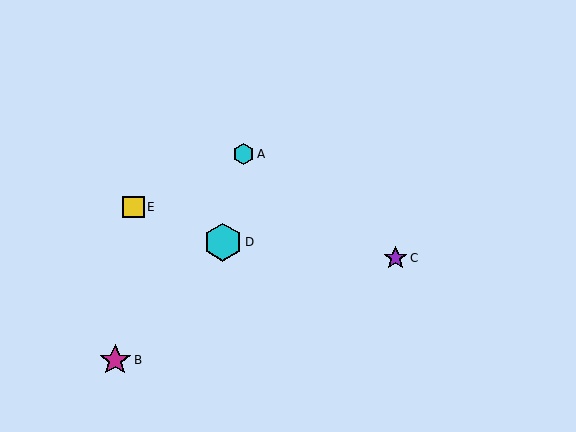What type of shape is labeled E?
Shape E is a yellow square.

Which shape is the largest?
The cyan hexagon (labeled D) is the largest.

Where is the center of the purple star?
The center of the purple star is at (396, 258).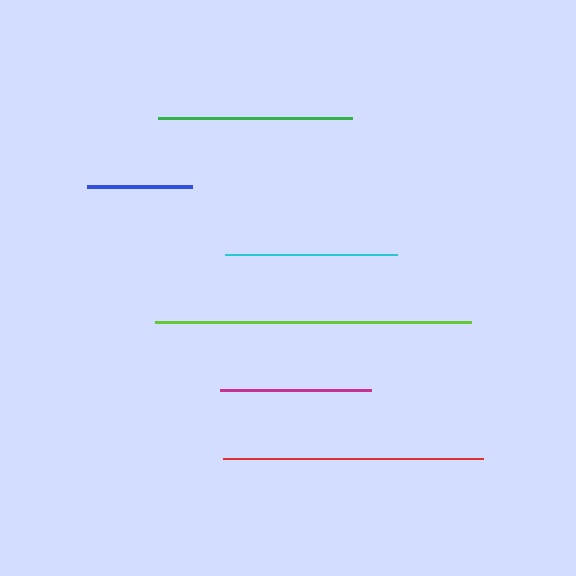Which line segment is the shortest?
The blue line is the shortest at approximately 105 pixels.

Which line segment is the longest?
The lime line is the longest at approximately 316 pixels.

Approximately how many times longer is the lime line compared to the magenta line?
The lime line is approximately 2.1 times the length of the magenta line.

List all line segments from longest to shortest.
From longest to shortest: lime, red, green, cyan, magenta, blue.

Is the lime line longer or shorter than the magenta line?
The lime line is longer than the magenta line.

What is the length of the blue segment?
The blue segment is approximately 105 pixels long.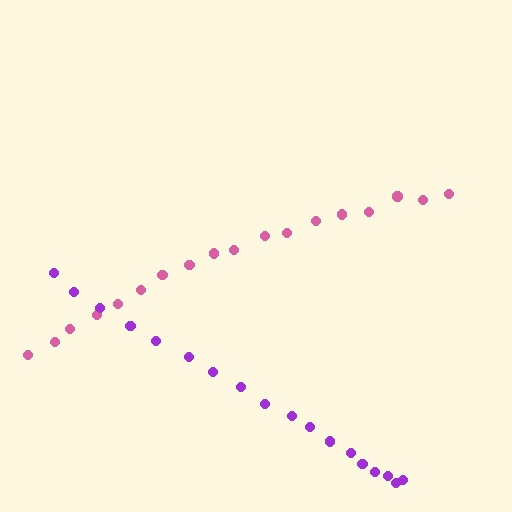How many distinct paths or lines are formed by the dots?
There are 2 distinct paths.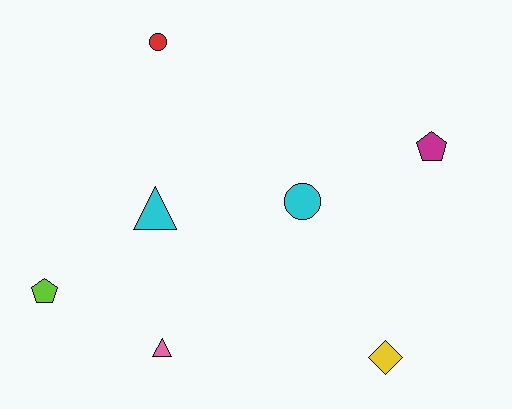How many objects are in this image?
There are 7 objects.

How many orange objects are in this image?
There are no orange objects.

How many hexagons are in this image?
There are no hexagons.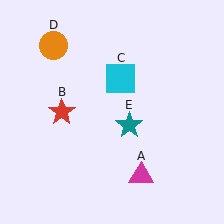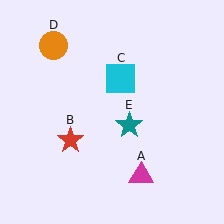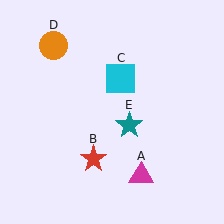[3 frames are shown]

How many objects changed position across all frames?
1 object changed position: red star (object B).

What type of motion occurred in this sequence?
The red star (object B) rotated counterclockwise around the center of the scene.